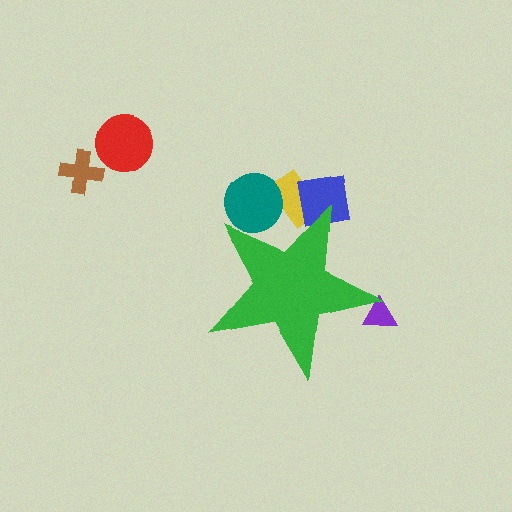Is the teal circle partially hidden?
Yes, the teal circle is partially hidden behind the green star.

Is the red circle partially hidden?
No, the red circle is fully visible.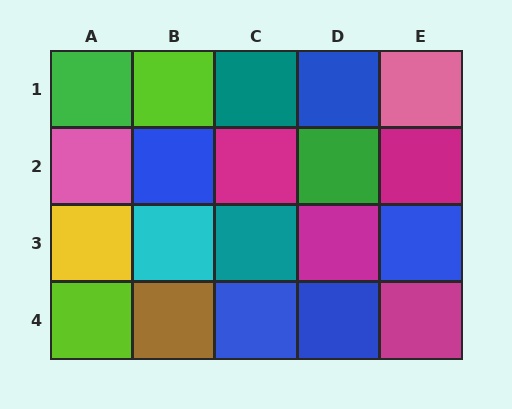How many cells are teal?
2 cells are teal.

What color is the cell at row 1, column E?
Pink.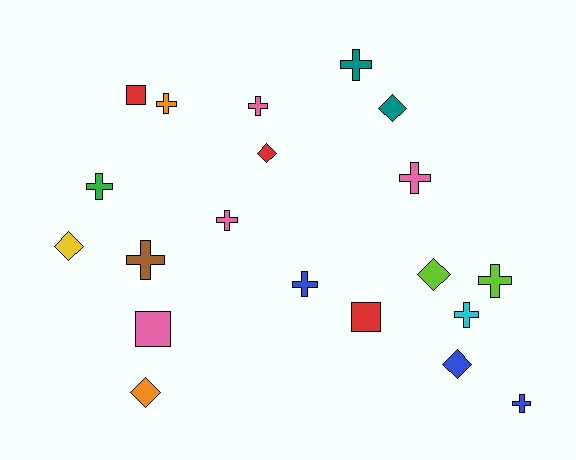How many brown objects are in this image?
There is 1 brown object.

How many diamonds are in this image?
There are 6 diamonds.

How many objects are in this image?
There are 20 objects.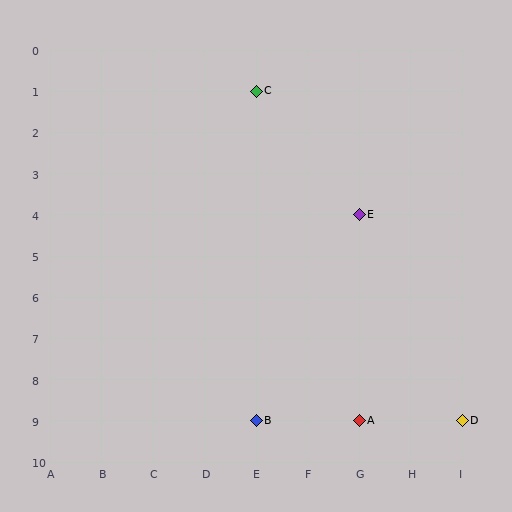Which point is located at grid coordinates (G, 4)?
Point E is at (G, 4).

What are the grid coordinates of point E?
Point E is at grid coordinates (G, 4).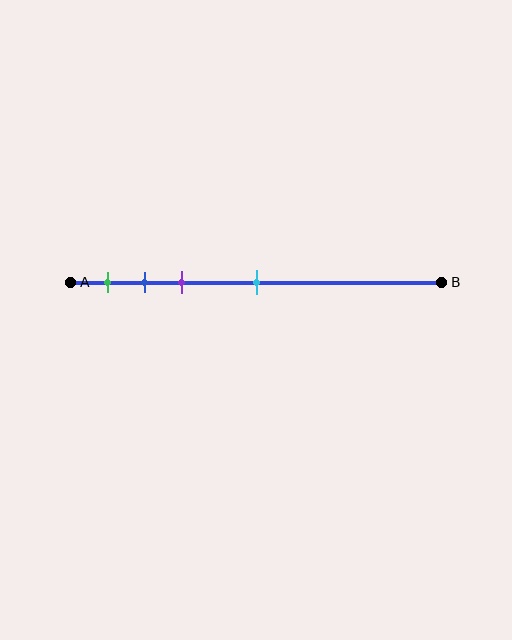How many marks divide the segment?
There are 4 marks dividing the segment.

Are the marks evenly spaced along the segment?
No, the marks are not evenly spaced.